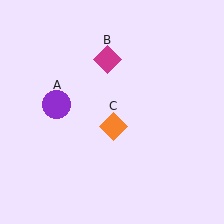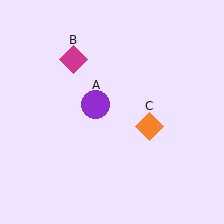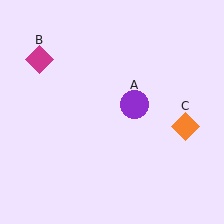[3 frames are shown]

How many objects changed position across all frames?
3 objects changed position: purple circle (object A), magenta diamond (object B), orange diamond (object C).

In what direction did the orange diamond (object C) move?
The orange diamond (object C) moved right.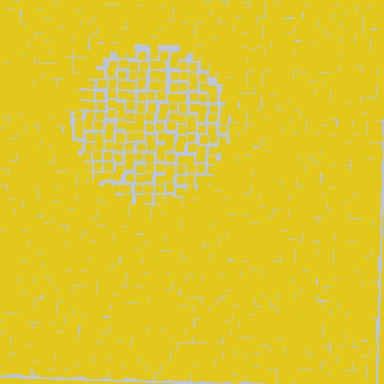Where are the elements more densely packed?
The elements are more densely packed outside the circle boundary.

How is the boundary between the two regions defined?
The boundary is defined by a change in element density (approximately 1.8x ratio). All elements are the same color, size, and shape.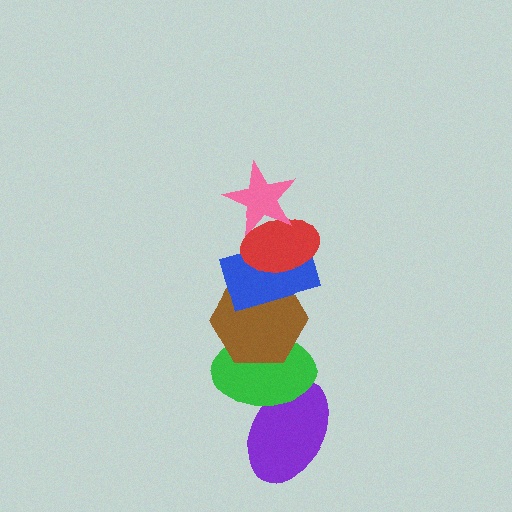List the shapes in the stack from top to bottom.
From top to bottom: the pink star, the red ellipse, the blue rectangle, the brown hexagon, the green ellipse, the purple ellipse.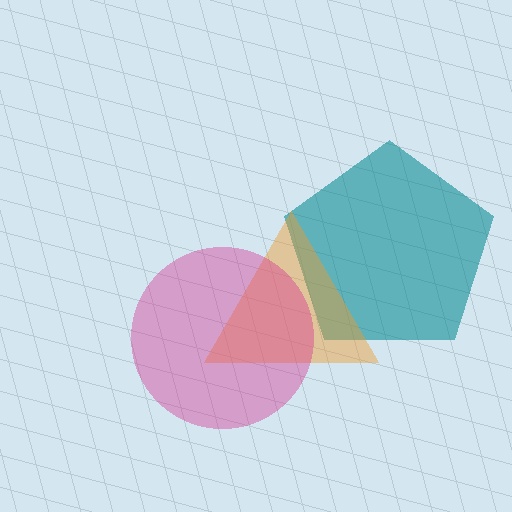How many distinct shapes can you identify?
There are 3 distinct shapes: a teal pentagon, an orange triangle, a magenta circle.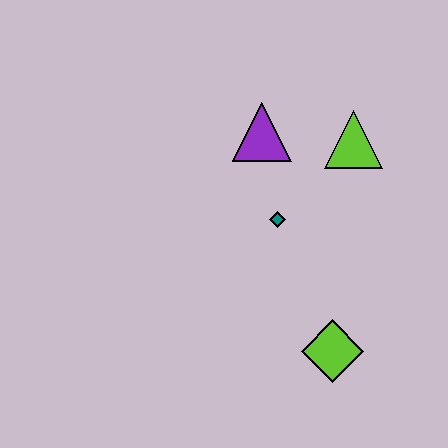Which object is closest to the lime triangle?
The purple triangle is closest to the lime triangle.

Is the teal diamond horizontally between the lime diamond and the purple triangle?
Yes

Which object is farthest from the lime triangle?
The lime diamond is farthest from the lime triangle.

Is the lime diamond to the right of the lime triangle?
No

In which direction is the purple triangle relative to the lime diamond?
The purple triangle is above the lime diamond.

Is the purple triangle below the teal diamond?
No